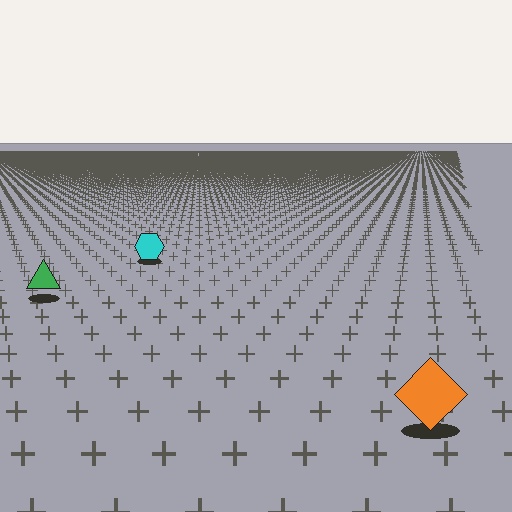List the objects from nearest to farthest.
From nearest to farthest: the orange diamond, the green triangle, the cyan hexagon.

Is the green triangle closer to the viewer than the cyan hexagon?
Yes. The green triangle is closer — you can tell from the texture gradient: the ground texture is coarser near it.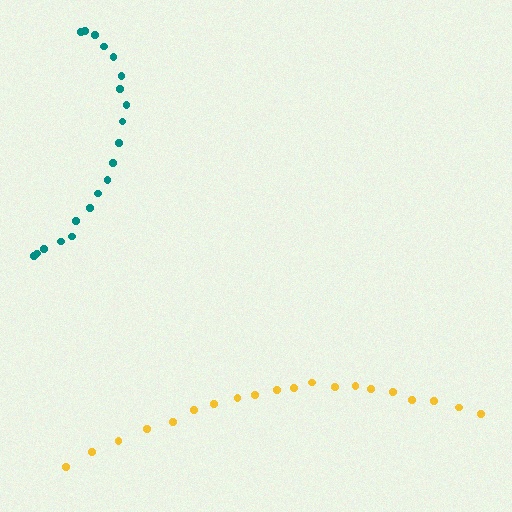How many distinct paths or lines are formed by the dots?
There are 2 distinct paths.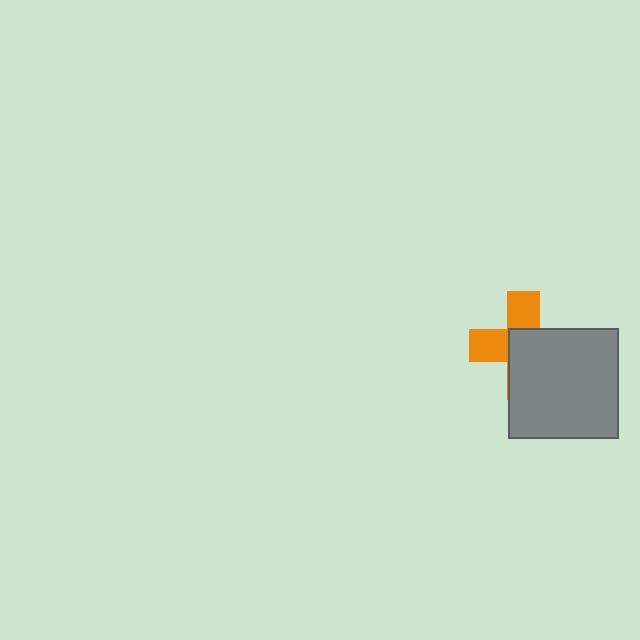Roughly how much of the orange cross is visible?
A small part of it is visible (roughly 40%).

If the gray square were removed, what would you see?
You would see the complete orange cross.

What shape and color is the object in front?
The object in front is a gray square.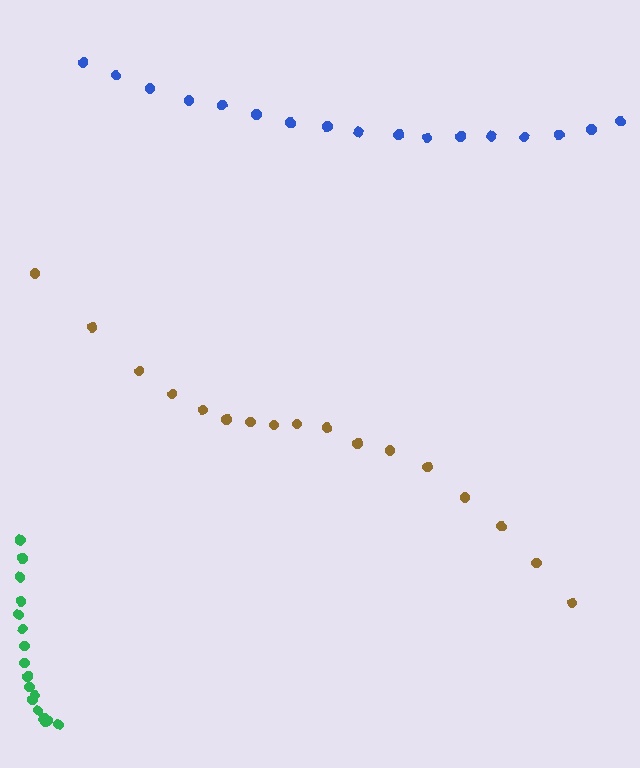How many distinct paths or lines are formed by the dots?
There are 3 distinct paths.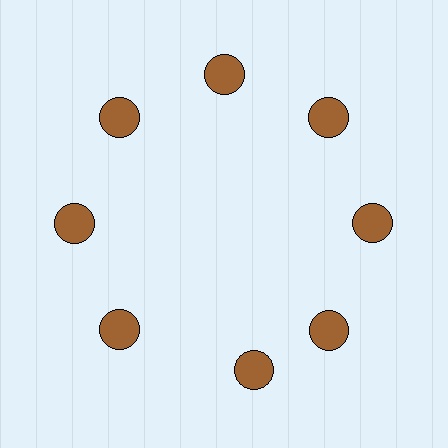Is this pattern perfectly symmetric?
No. The 8 brown circles are arranged in a ring, but one element near the 6 o'clock position is rotated out of alignment along the ring, breaking the 8-fold rotational symmetry.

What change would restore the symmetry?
The symmetry would be restored by rotating it back into even spacing with its neighbors so that all 8 circles sit at equal angles and equal distance from the center.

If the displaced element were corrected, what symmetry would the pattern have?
It would have 8-fold rotational symmetry — the pattern would map onto itself every 45 degrees.